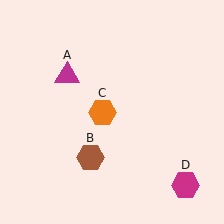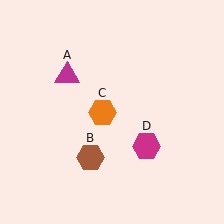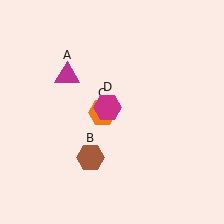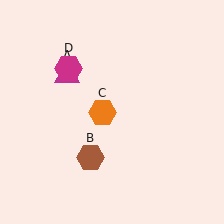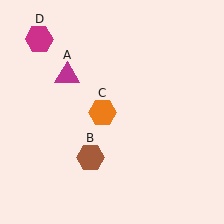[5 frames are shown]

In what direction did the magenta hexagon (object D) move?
The magenta hexagon (object D) moved up and to the left.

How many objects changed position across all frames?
1 object changed position: magenta hexagon (object D).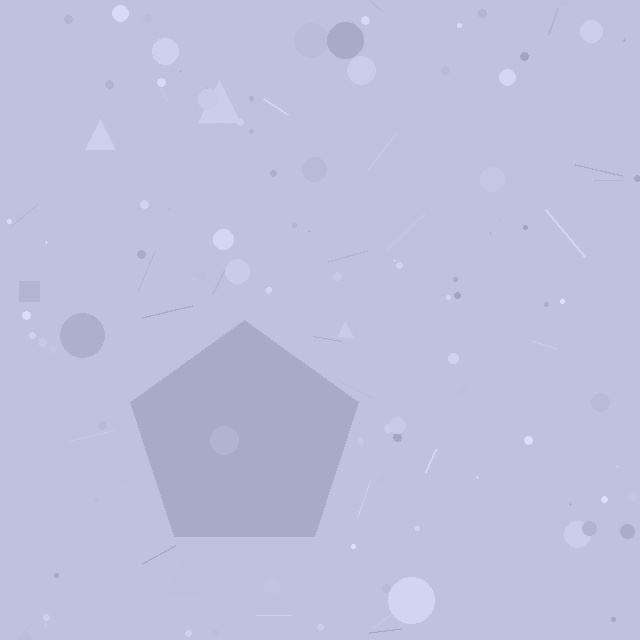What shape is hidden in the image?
A pentagon is hidden in the image.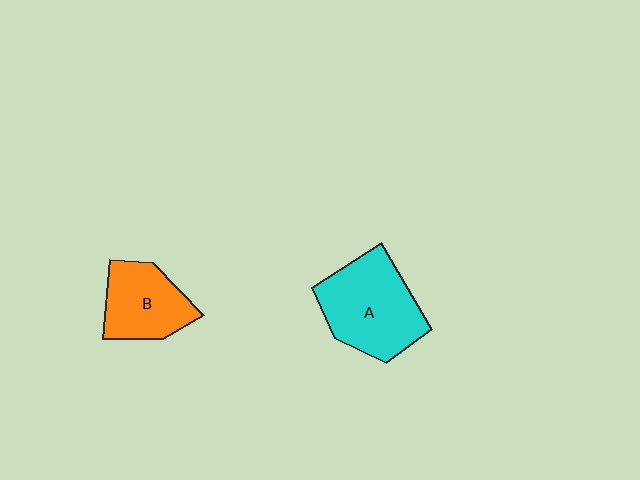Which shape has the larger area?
Shape A (cyan).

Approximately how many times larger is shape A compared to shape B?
Approximately 1.4 times.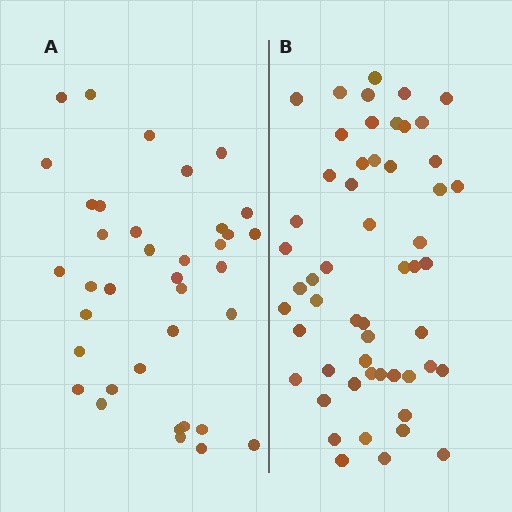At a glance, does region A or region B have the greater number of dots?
Region B (the right region) has more dots.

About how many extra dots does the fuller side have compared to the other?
Region B has approximately 15 more dots than region A.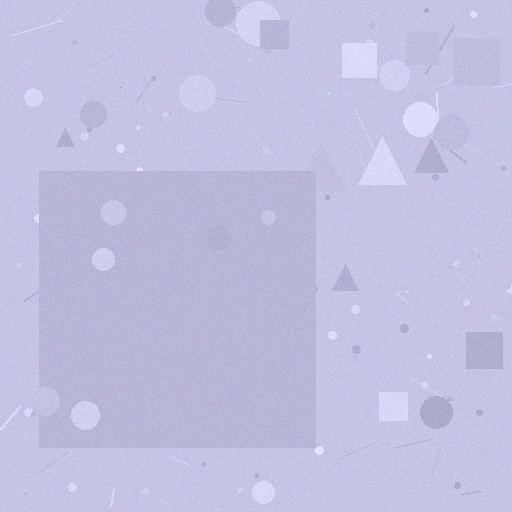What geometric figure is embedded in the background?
A square is embedded in the background.